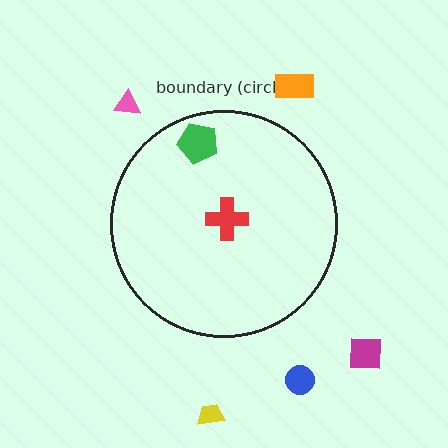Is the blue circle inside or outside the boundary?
Outside.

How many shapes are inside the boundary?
2 inside, 5 outside.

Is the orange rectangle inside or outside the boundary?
Outside.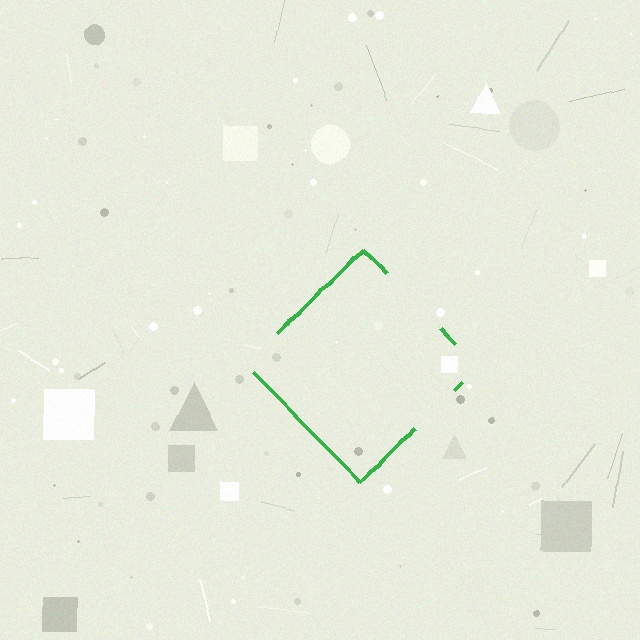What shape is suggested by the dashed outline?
The dashed outline suggests a diamond.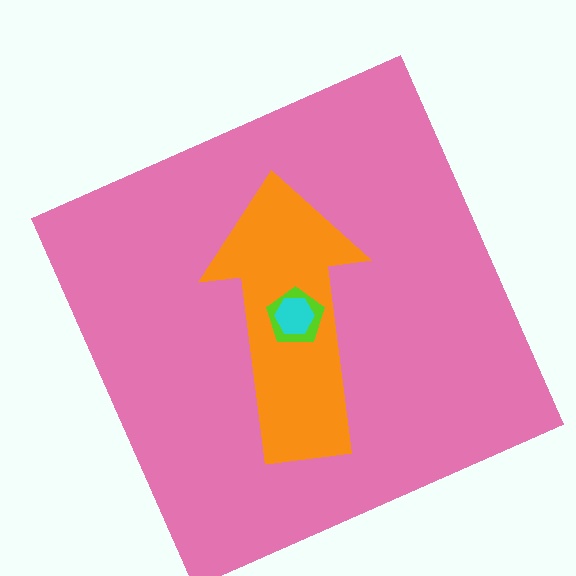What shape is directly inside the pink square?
The orange arrow.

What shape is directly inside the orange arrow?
The lime pentagon.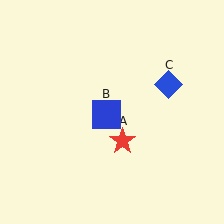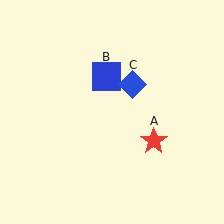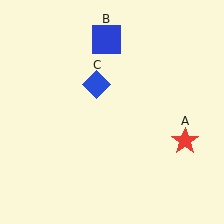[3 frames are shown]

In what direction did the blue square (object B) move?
The blue square (object B) moved up.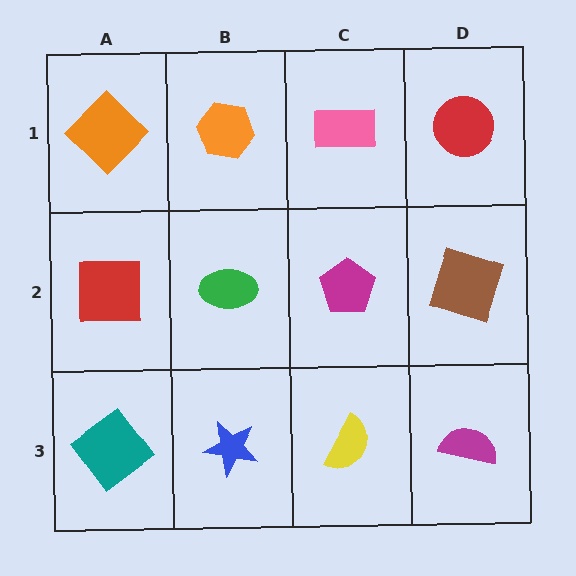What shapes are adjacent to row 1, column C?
A magenta pentagon (row 2, column C), an orange hexagon (row 1, column B), a red circle (row 1, column D).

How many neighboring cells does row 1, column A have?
2.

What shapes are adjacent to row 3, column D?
A brown square (row 2, column D), a yellow semicircle (row 3, column C).